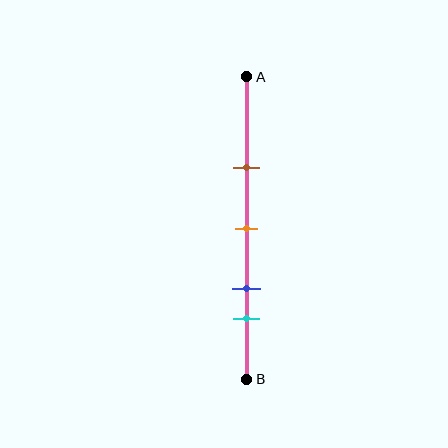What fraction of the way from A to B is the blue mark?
The blue mark is approximately 70% (0.7) of the way from A to B.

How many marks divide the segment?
There are 4 marks dividing the segment.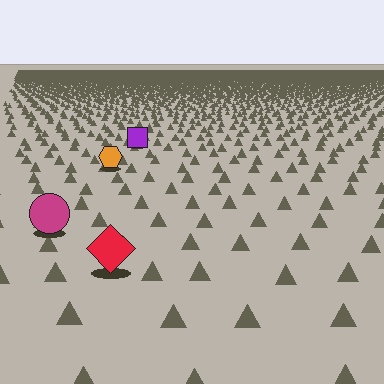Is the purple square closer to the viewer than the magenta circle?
No. The magenta circle is closer — you can tell from the texture gradient: the ground texture is coarser near it.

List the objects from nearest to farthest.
From nearest to farthest: the red diamond, the magenta circle, the orange hexagon, the purple square.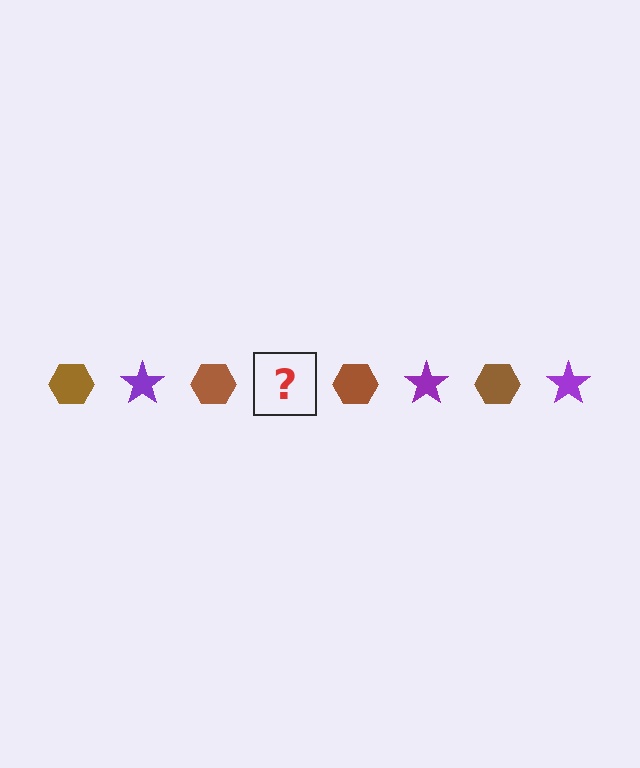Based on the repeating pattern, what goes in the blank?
The blank should be a purple star.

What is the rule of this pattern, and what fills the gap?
The rule is that the pattern alternates between brown hexagon and purple star. The gap should be filled with a purple star.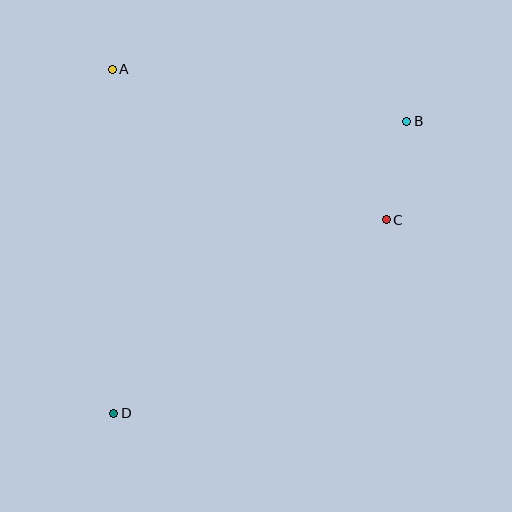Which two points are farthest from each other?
Points B and D are farthest from each other.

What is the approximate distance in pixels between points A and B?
The distance between A and B is approximately 299 pixels.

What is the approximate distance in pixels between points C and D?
The distance between C and D is approximately 334 pixels.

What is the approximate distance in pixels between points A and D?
The distance between A and D is approximately 344 pixels.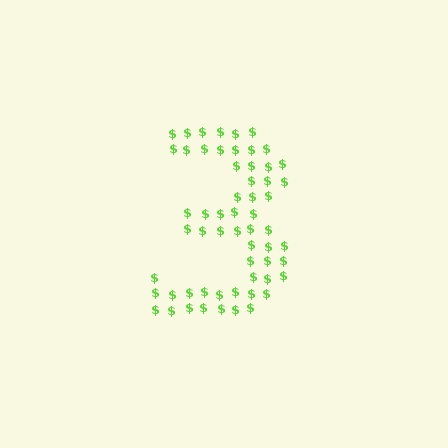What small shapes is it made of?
It is made of small dollar signs.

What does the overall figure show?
The overall figure shows the digit 3.